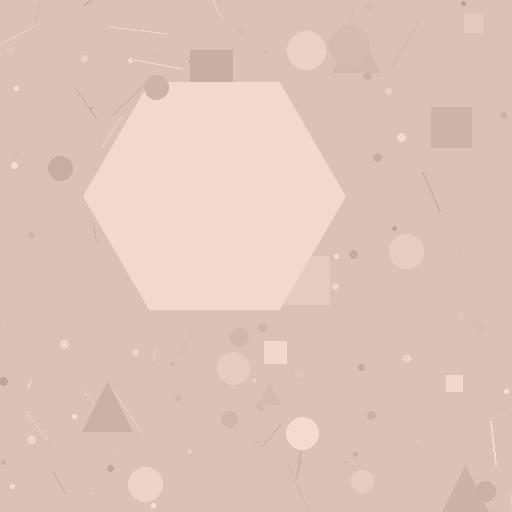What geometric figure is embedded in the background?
A hexagon is embedded in the background.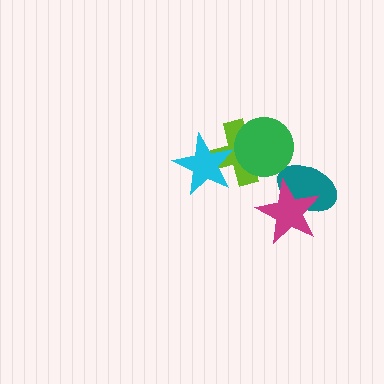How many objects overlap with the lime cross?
2 objects overlap with the lime cross.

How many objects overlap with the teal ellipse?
1 object overlaps with the teal ellipse.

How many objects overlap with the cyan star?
1 object overlaps with the cyan star.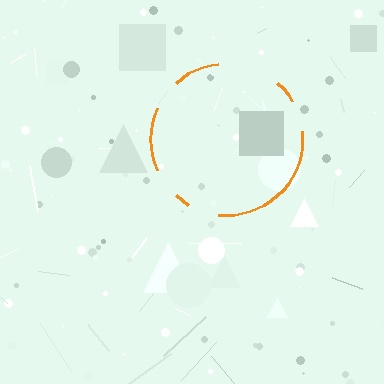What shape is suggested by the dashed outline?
The dashed outline suggests a circle.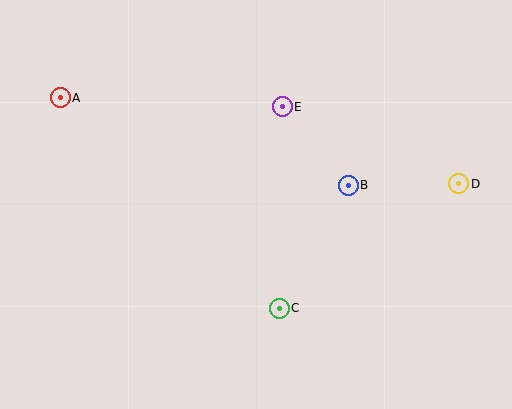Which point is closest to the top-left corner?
Point A is closest to the top-left corner.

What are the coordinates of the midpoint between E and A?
The midpoint between E and A is at (171, 102).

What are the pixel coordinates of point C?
Point C is at (279, 308).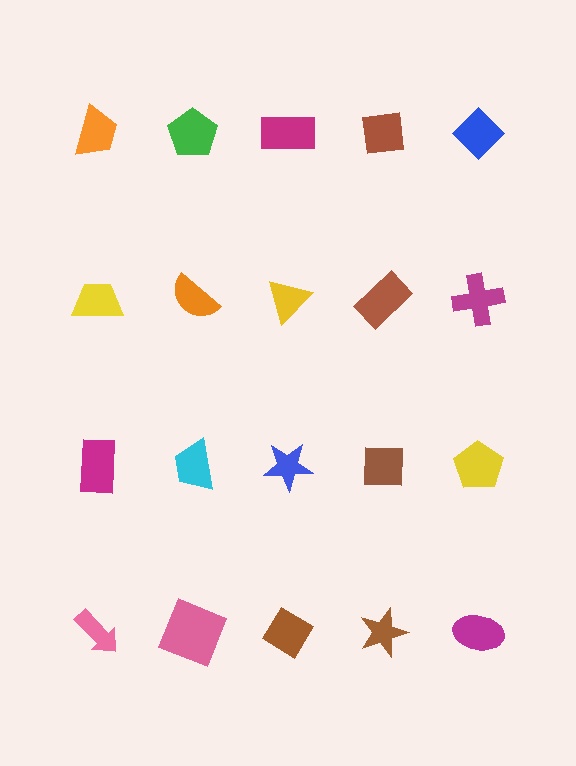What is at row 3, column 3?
A blue star.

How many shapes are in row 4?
5 shapes.